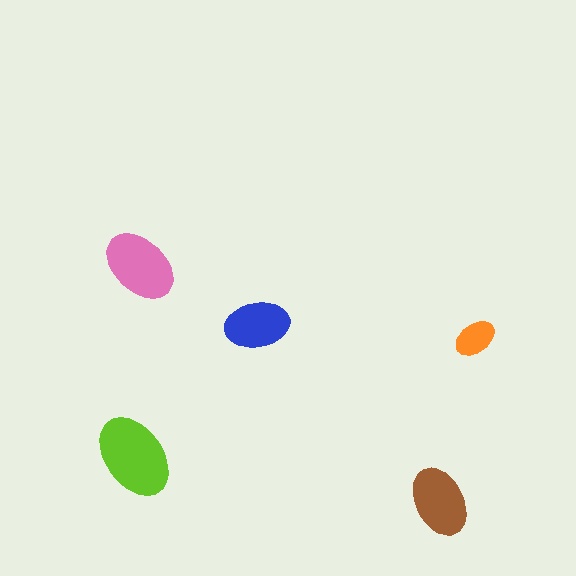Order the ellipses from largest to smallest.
the lime one, the pink one, the brown one, the blue one, the orange one.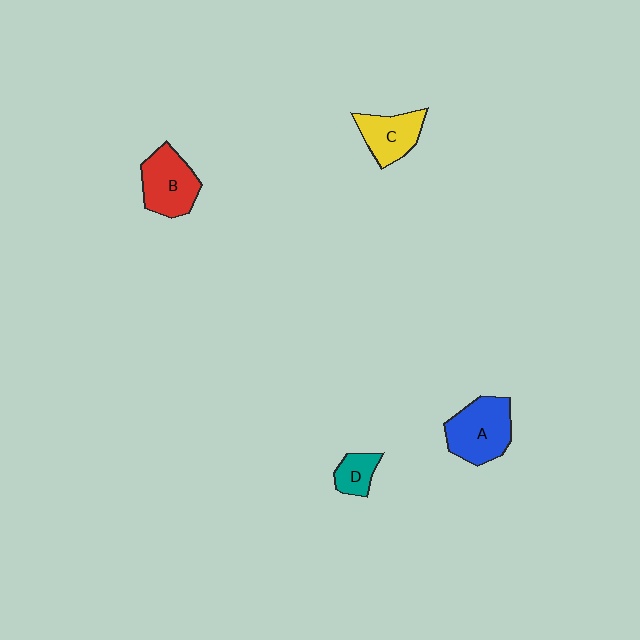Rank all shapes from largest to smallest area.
From largest to smallest: A (blue), B (red), C (yellow), D (teal).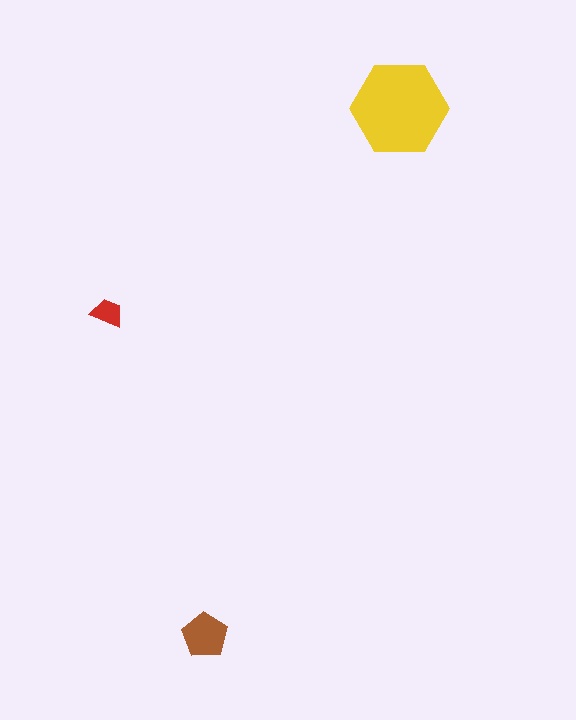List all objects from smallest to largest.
The red trapezoid, the brown pentagon, the yellow hexagon.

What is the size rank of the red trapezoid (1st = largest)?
3rd.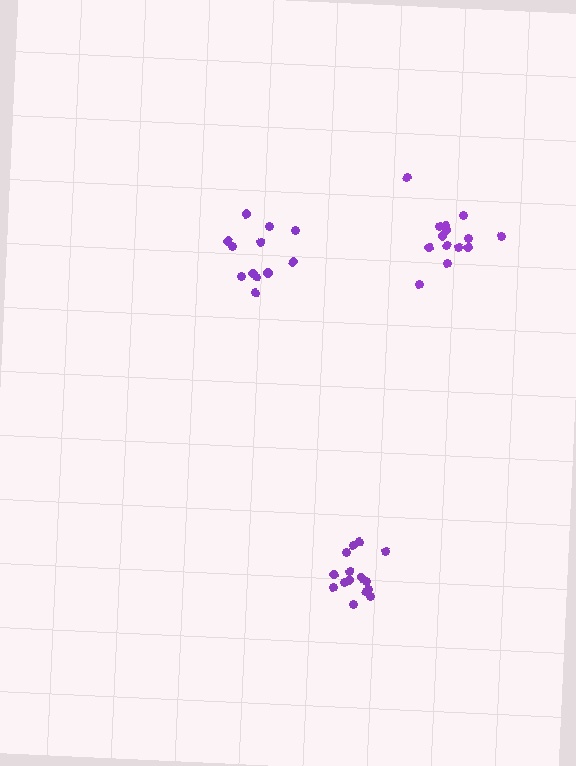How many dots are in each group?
Group 1: 15 dots, Group 2: 14 dots, Group 3: 12 dots (41 total).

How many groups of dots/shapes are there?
There are 3 groups.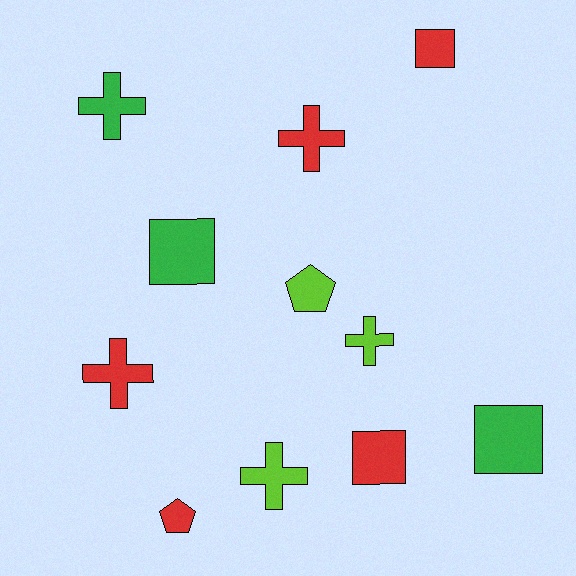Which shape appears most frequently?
Cross, with 5 objects.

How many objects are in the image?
There are 11 objects.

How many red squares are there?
There are 2 red squares.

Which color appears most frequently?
Red, with 5 objects.